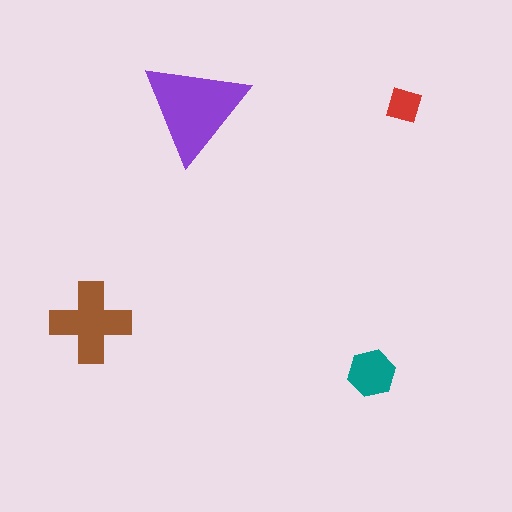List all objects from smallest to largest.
The red square, the teal hexagon, the brown cross, the purple triangle.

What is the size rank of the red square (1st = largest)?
4th.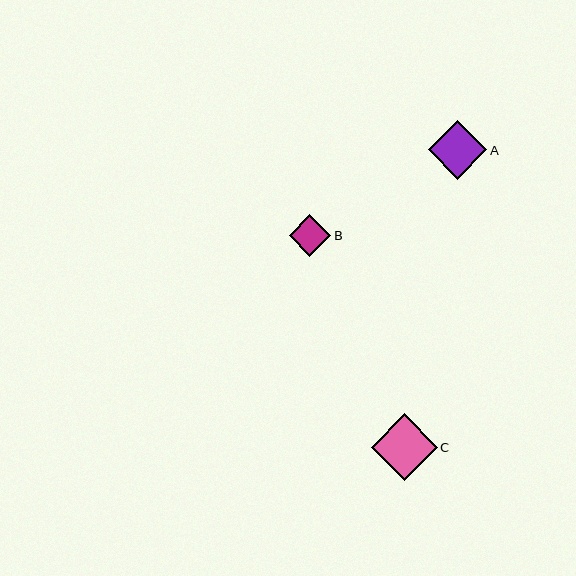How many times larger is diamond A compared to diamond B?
Diamond A is approximately 1.4 times the size of diamond B.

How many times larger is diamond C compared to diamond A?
Diamond C is approximately 1.1 times the size of diamond A.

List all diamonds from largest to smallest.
From largest to smallest: C, A, B.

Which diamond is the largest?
Diamond C is the largest with a size of approximately 66 pixels.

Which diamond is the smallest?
Diamond B is the smallest with a size of approximately 42 pixels.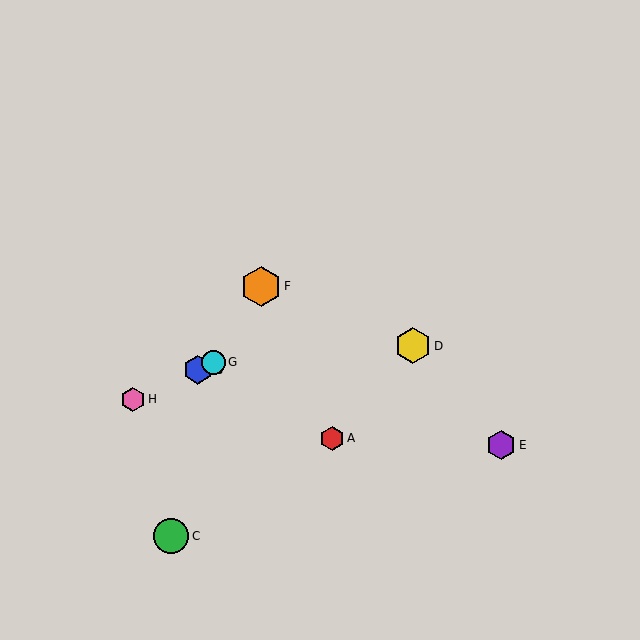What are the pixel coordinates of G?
Object G is at (213, 362).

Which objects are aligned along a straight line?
Objects B, G, H are aligned along a straight line.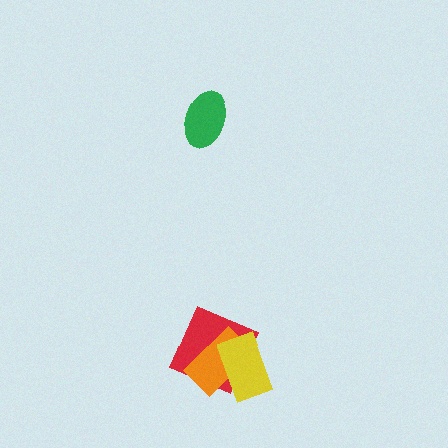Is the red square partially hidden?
Yes, it is partially covered by another shape.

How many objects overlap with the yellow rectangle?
2 objects overlap with the yellow rectangle.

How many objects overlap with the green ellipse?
0 objects overlap with the green ellipse.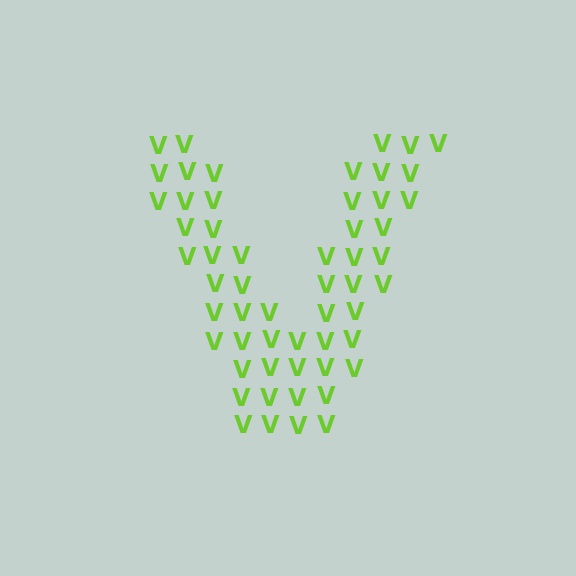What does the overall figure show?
The overall figure shows the letter V.